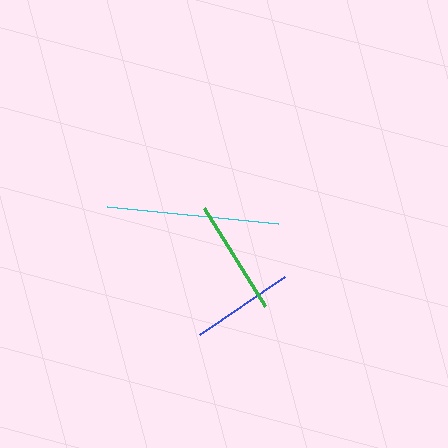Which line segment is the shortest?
The blue line is the shortest at approximately 103 pixels.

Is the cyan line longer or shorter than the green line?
The cyan line is longer than the green line.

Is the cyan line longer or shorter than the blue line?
The cyan line is longer than the blue line.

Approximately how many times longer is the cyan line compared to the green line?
The cyan line is approximately 1.5 times the length of the green line.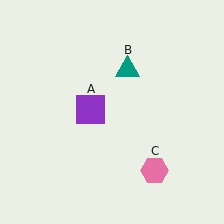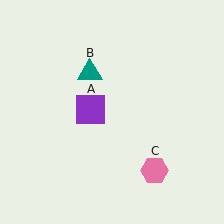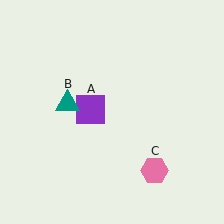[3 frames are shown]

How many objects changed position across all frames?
1 object changed position: teal triangle (object B).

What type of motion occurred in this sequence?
The teal triangle (object B) rotated counterclockwise around the center of the scene.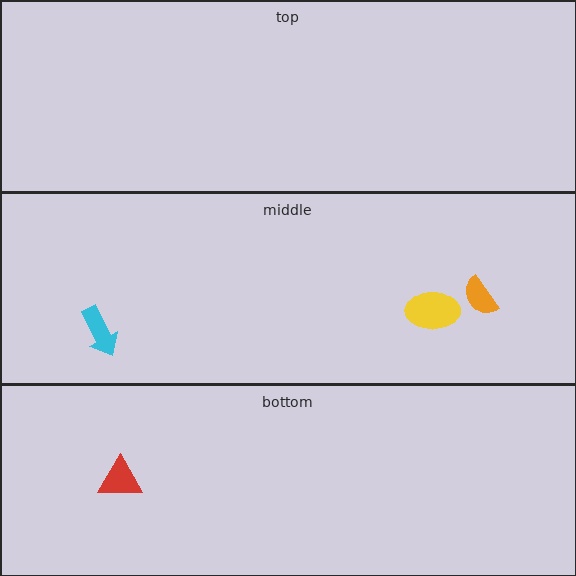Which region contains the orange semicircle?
The middle region.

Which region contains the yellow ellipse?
The middle region.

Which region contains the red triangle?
The bottom region.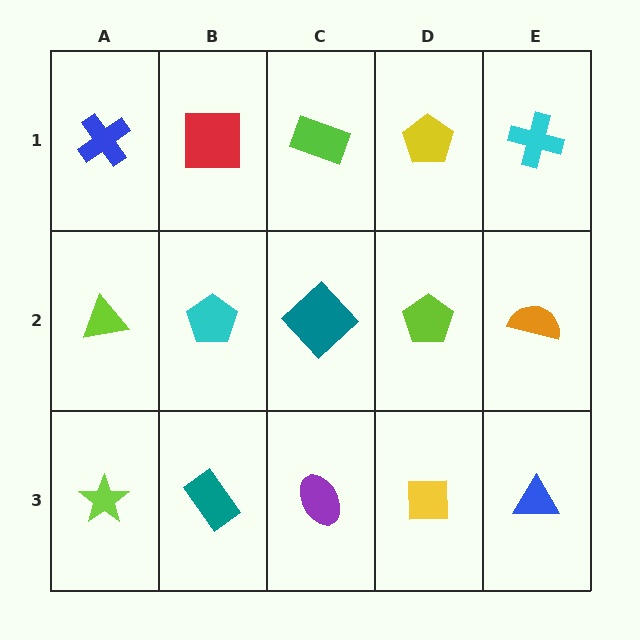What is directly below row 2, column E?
A blue triangle.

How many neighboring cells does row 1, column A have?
2.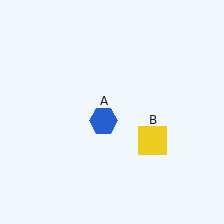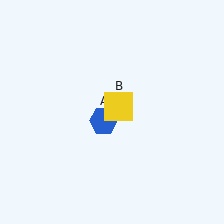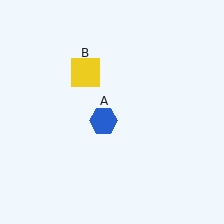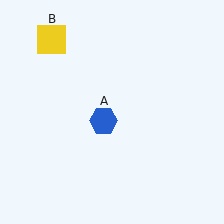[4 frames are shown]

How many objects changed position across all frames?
1 object changed position: yellow square (object B).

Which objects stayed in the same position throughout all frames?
Blue hexagon (object A) remained stationary.